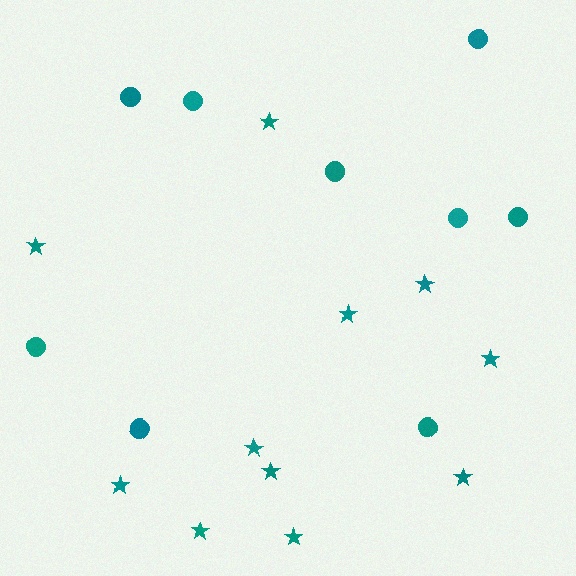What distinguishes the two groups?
There are 2 groups: one group of stars (11) and one group of circles (9).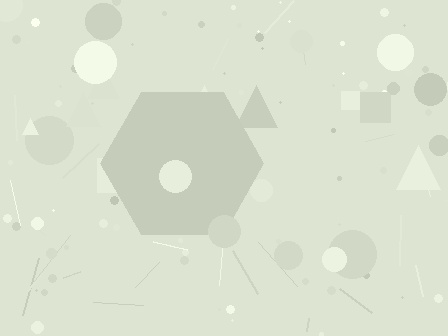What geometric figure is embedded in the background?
A hexagon is embedded in the background.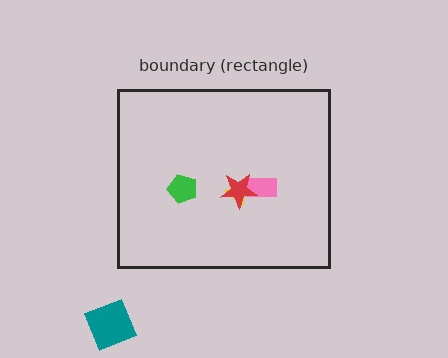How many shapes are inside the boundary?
4 inside, 1 outside.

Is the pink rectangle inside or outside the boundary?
Inside.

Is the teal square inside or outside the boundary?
Outside.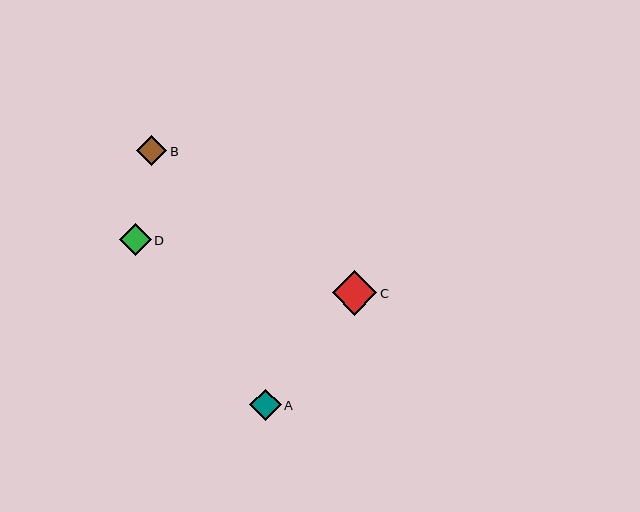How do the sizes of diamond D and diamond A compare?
Diamond D and diamond A are approximately the same size.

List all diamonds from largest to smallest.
From largest to smallest: C, D, A, B.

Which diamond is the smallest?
Diamond B is the smallest with a size of approximately 30 pixels.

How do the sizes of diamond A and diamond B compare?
Diamond A and diamond B are approximately the same size.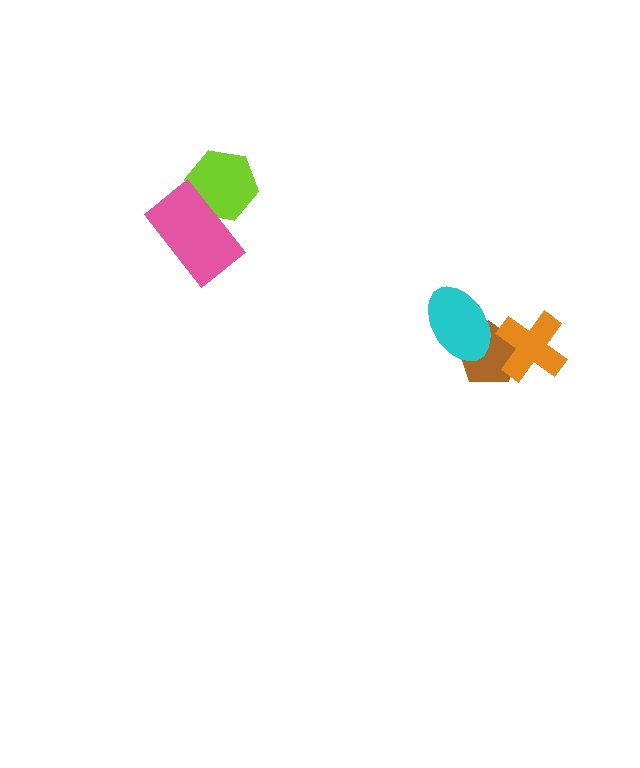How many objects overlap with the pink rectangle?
1 object overlaps with the pink rectangle.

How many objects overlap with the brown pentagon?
2 objects overlap with the brown pentagon.